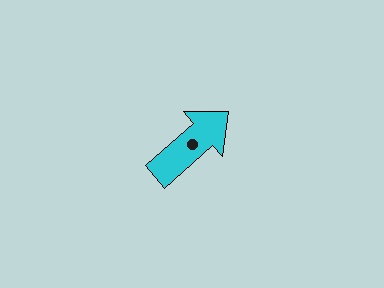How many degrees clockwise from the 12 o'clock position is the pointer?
Approximately 48 degrees.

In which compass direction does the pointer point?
Northeast.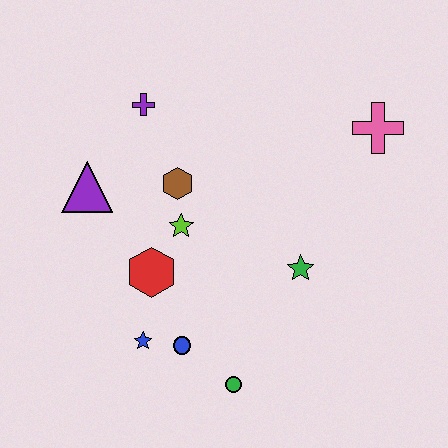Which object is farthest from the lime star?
The pink cross is farthest from the lime star.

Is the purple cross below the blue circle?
No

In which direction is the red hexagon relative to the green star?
The red hexagon is to the left of the green star.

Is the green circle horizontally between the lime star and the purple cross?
No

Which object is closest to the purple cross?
The brown hexagon is closest to the purple cross.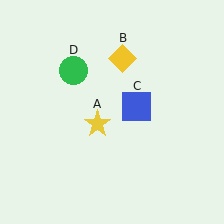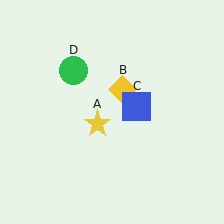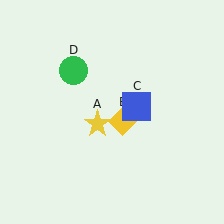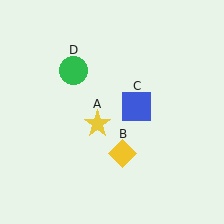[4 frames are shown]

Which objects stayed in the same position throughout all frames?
Yellow star (object A) and blue square (object C) and green circle (object D) remained stationary.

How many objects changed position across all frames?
1 object changed position: yellow diamond (object B).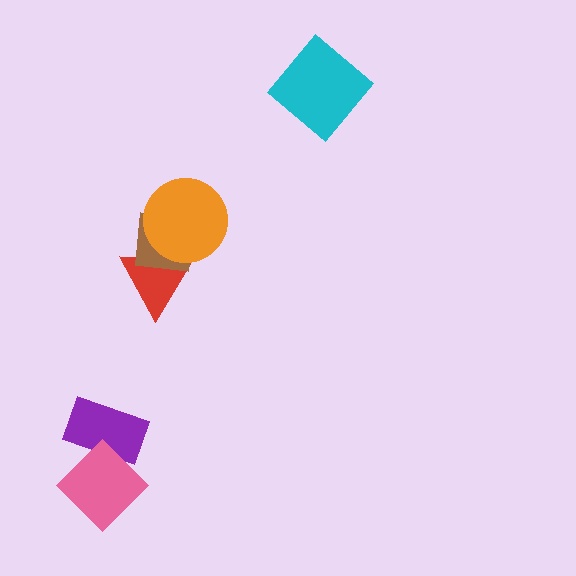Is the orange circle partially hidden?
No, no other shape covers it.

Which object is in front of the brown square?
The orange circle is in front of the brown square.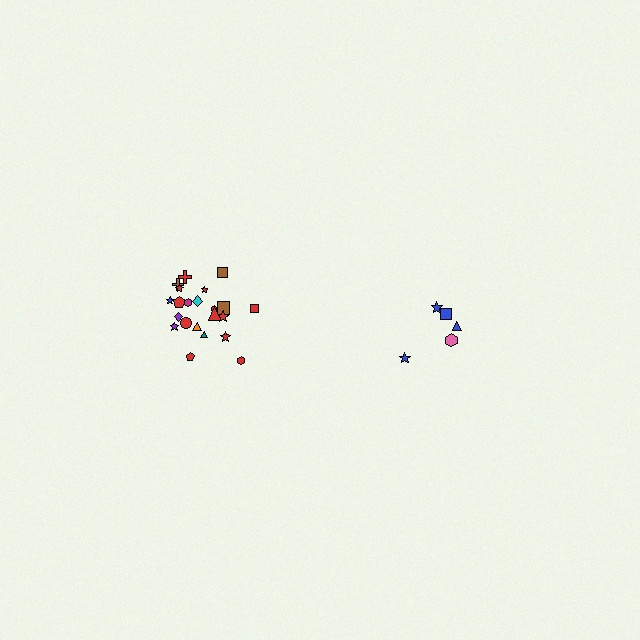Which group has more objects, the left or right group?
The left group.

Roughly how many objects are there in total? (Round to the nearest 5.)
Roughly 25 objects in total.